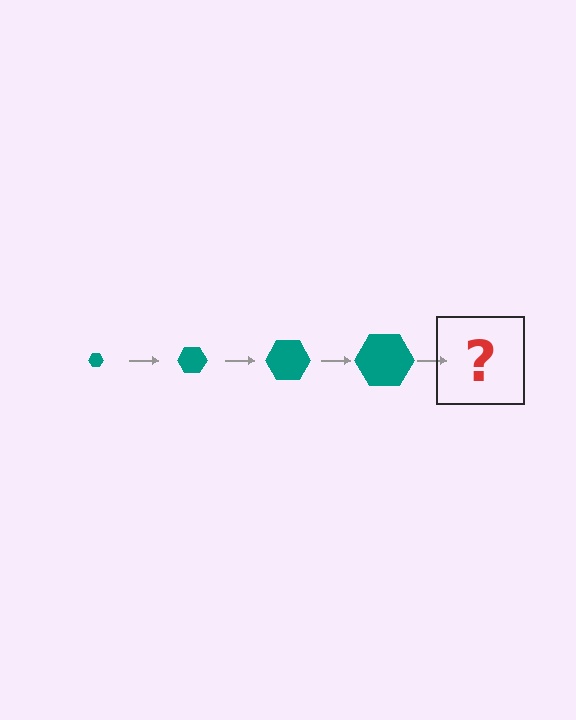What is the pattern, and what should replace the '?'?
The pattern is that the hexagon gets progressively larger each step. The '?' should be a teal hexagon, larger than the previous one.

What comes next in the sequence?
The next element should be a teal hexagon, larger than the previous one.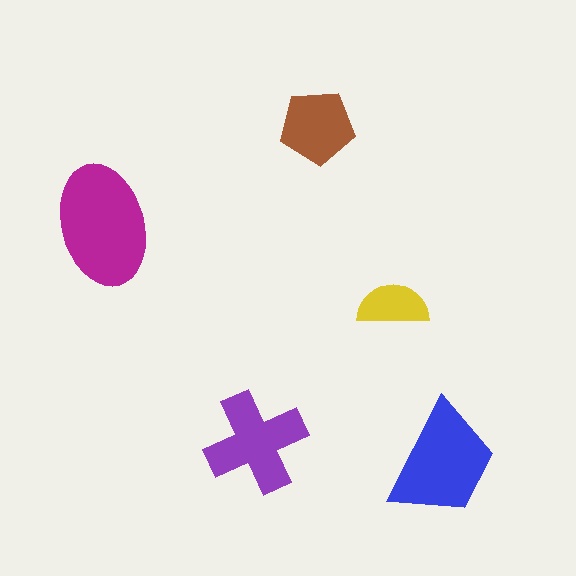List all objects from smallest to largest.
The yellow semicircle, the brown pentagon, the purple cross, the blue trapezoid, the magenta ellipse.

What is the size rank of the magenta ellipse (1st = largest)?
1st.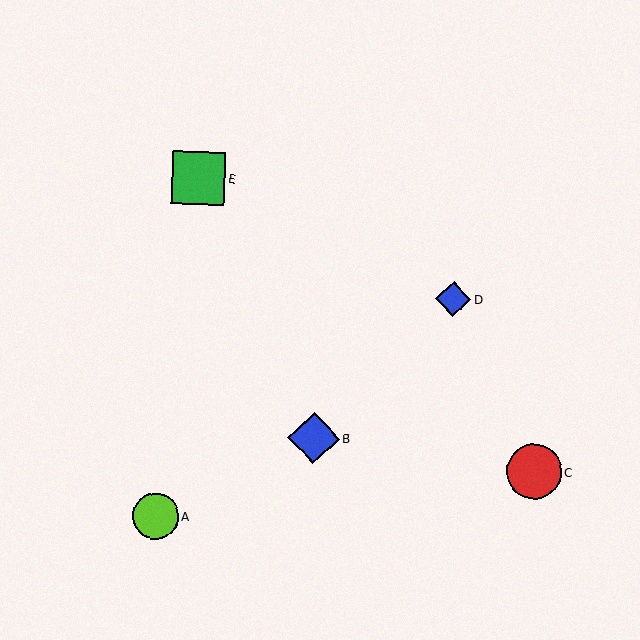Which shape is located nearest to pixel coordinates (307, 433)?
The blue diamond (labeled B) at (314, 438) is nearest to that location.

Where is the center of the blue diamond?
The center of the blue diamond is at (314, 438).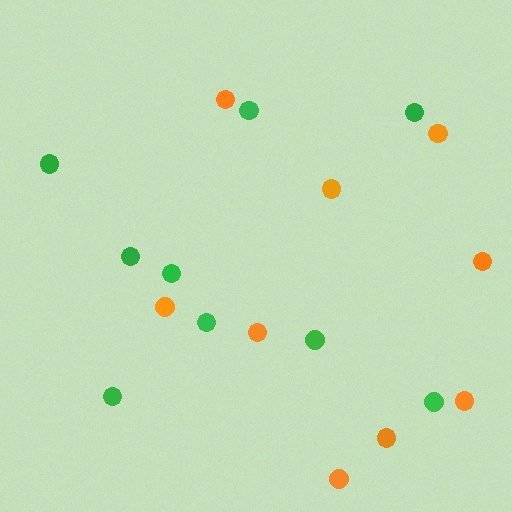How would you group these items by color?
There are 2 groups: one group of orange circles (9) and one group of green circles (9).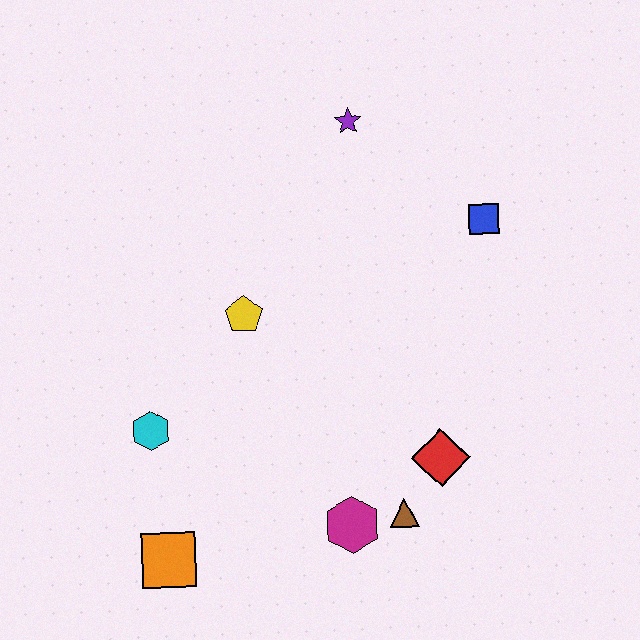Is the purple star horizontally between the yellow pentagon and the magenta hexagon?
No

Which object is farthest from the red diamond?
The purple star is farthest from the red diamond.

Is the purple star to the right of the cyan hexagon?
Yes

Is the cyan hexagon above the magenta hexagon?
Yes